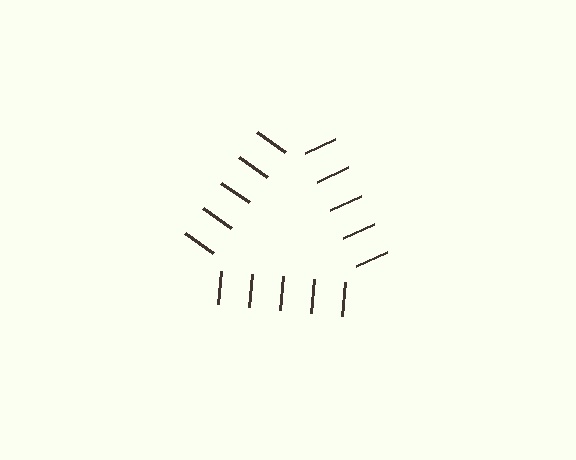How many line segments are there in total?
15 — 5 along each of the 3 edges.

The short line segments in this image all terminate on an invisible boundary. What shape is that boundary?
An illusory triangle — the line segments terminate on its edges but no continuous stroke is drawn.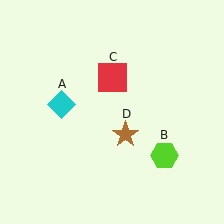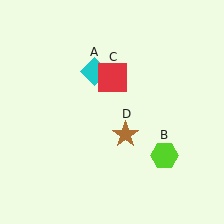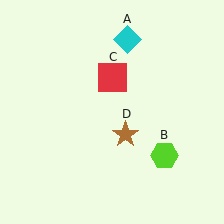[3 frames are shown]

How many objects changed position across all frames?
1 object changed position: cyan diamond (object A).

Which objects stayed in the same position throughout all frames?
Lime hexagon (object B) and red square (object C) and brown star (object D) remained stationary.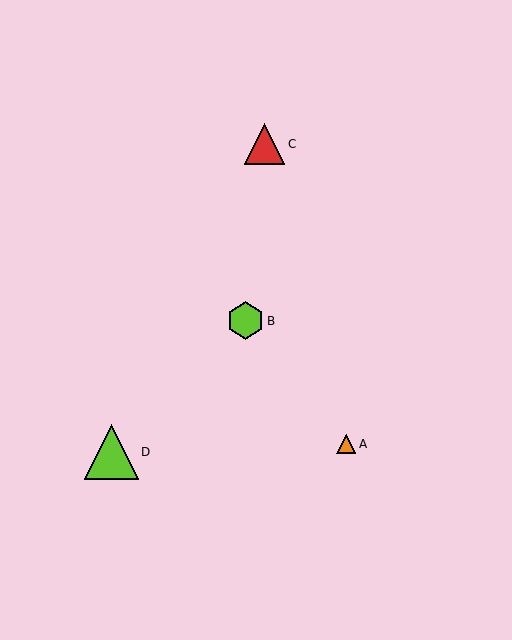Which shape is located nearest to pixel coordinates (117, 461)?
The lime triangle (labeled D) at (111, 452) is nearest to that location.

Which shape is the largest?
The lime triangle (labeled D) is the largest.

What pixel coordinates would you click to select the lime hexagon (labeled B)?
Click at (245, 321) to select the lime hexagon B.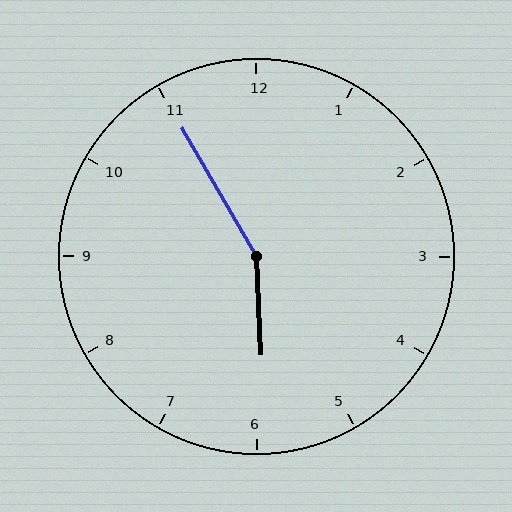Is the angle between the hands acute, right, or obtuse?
It is obtuse.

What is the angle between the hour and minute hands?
Approximately 152 degrees.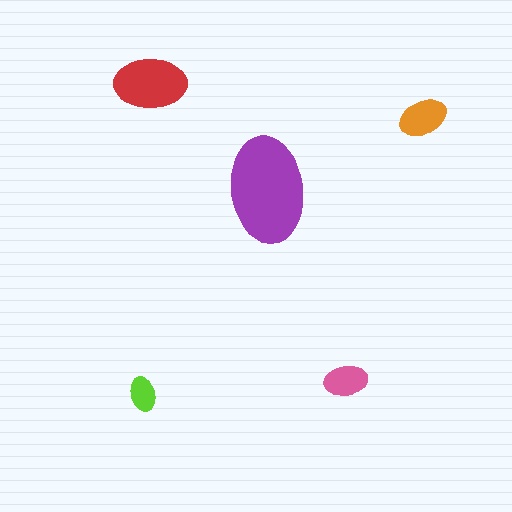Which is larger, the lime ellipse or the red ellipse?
The red one.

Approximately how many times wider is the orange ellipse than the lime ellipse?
About 1.5 times wider.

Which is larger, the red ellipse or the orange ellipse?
The red one.